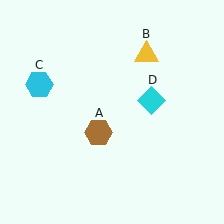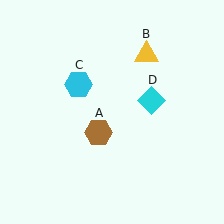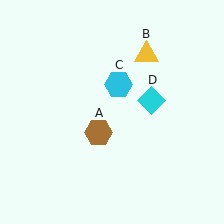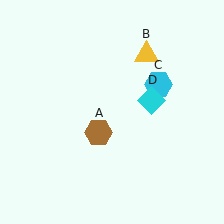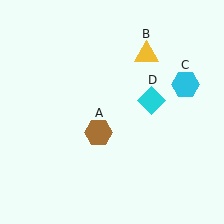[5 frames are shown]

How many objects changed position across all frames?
1 object changed position: cyan hexagon (object C).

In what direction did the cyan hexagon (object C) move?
The cyan hexagon (object C) moved right.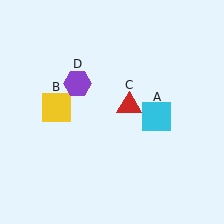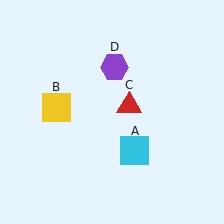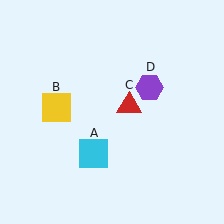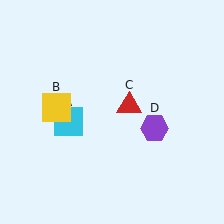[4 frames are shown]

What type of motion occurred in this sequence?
The cyan square (object A), purple hexagon (object D) rotated clockwise around the center of the scene.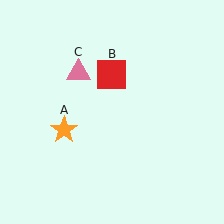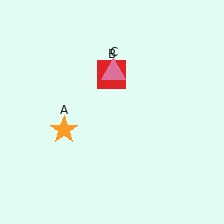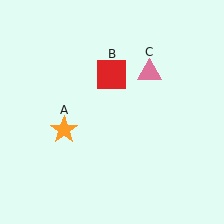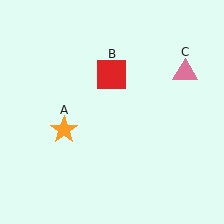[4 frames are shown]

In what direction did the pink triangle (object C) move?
The pink triangle (object C) moved right.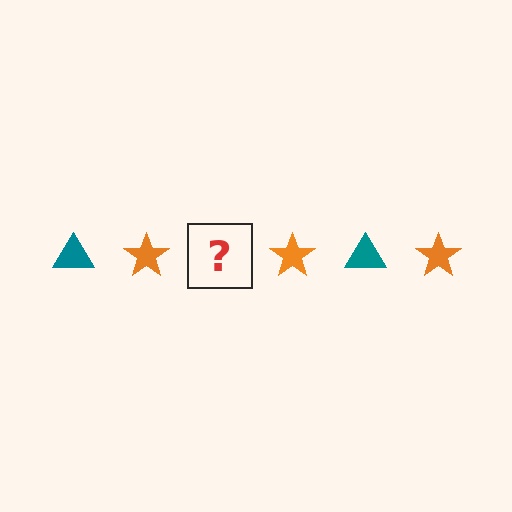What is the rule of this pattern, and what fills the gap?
The rule is that the pattern alternates between teal triangle and orange star. The gap should be filled with a teal triangle.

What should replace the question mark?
The question mark should be replaced with a teal triangle.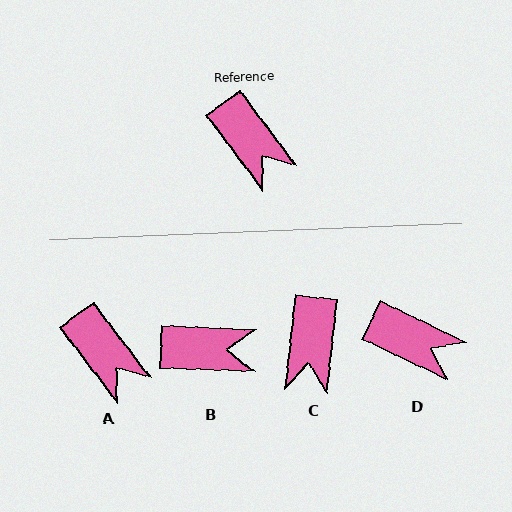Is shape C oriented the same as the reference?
No, it is off by about 43 degrees.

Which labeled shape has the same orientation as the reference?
A.